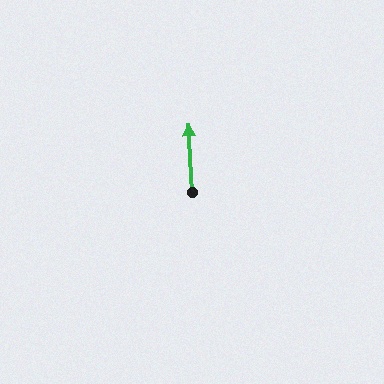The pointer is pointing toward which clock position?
Roughly 12 o'clock.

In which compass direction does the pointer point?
North.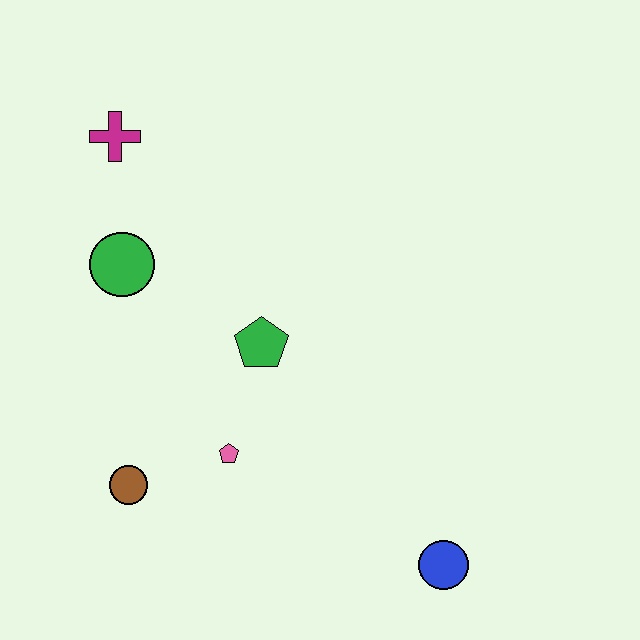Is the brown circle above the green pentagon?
No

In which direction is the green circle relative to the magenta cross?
The green circle is below the magenta cross.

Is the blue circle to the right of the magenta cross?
Yes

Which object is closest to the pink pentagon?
The brown circle is closest to the pink pentagon.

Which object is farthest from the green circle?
The blue circle is farthest from the green circle.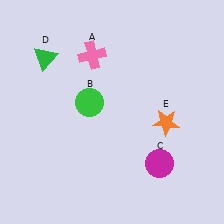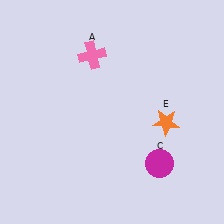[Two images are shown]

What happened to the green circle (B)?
The green circle (B) was removed in Image 2. It was in the top-left area of Image 1.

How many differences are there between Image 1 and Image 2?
There are 2 differences between the two images.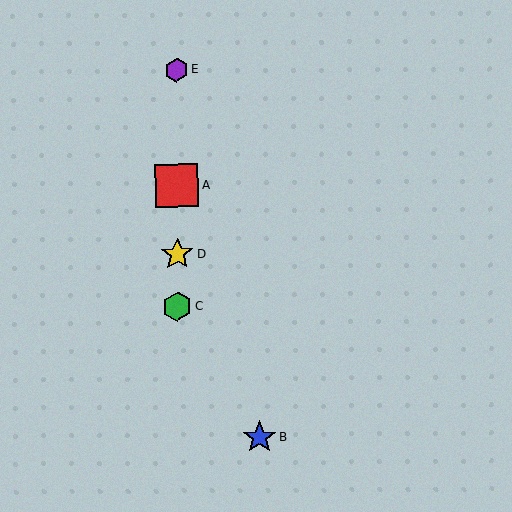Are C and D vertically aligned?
Yes, both are at x≈178.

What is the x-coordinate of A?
Object A is at x≈177.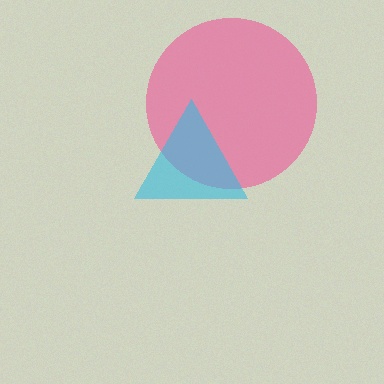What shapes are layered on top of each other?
The layered shapes are: a pink circle, a cyan triangle.